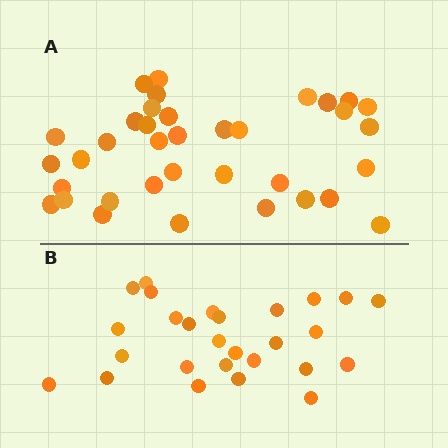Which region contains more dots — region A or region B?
Region A (the top region) has more dots.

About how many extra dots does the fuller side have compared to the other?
Region A has roughly 8 or so more dots than region B.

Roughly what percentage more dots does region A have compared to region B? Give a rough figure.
About 35% more.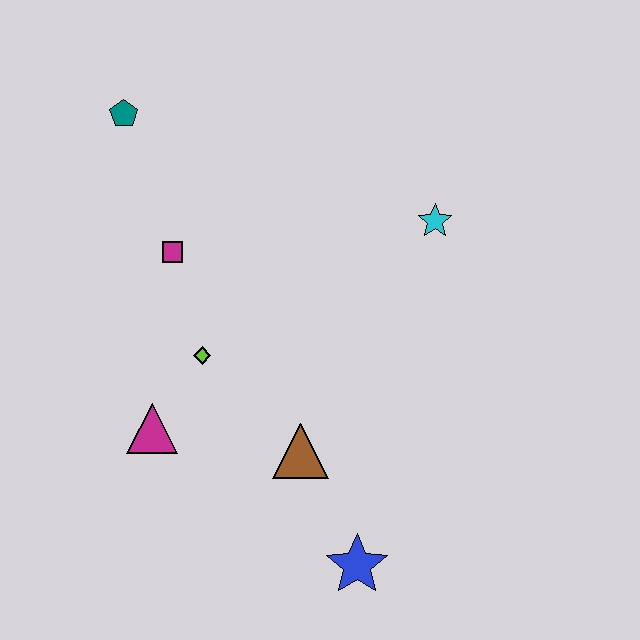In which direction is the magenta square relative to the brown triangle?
The magenta square is above the brown triangle.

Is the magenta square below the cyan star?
Yes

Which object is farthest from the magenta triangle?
The cyan star is farthest from the magenta triangle.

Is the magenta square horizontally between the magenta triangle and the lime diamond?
Yes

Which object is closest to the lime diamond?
The magenta triangle is closest to the lime diamond.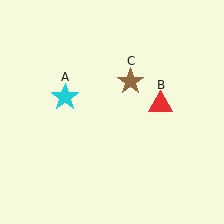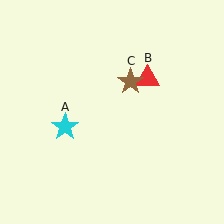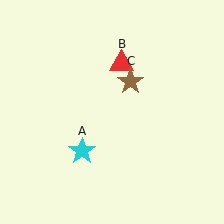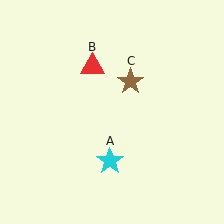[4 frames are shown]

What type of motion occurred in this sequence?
The cyan star (object A), red triangle (object B) rotated counterclockwise around the center of the scene.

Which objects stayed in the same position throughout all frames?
Brown star (object C) remained stationary.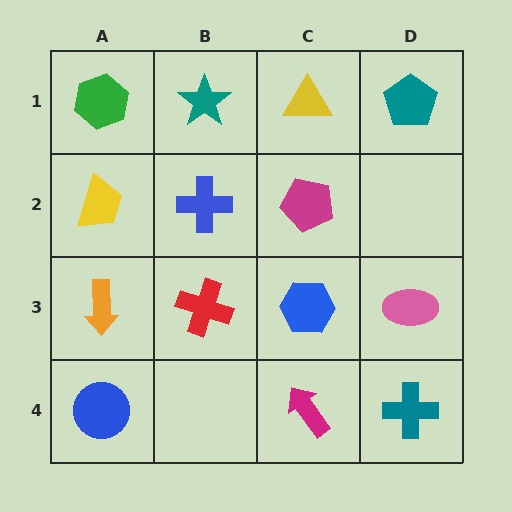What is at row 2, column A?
A yellow trapezoid.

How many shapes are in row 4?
3 shapes.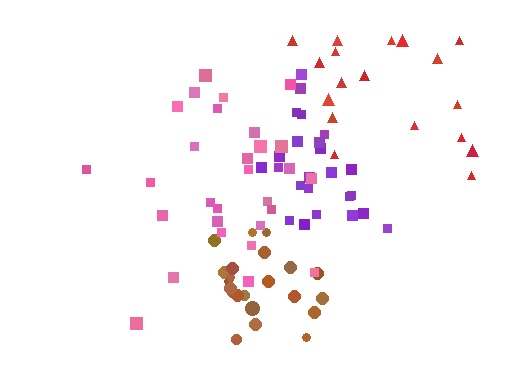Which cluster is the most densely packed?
Brown.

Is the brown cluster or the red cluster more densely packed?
Brown.